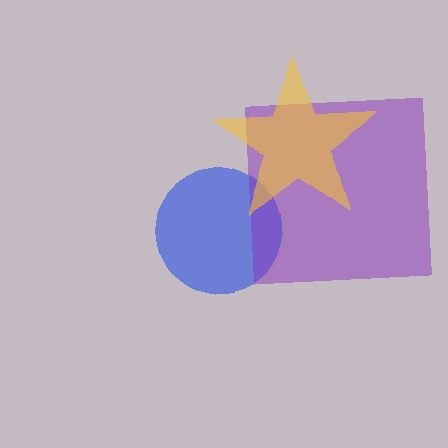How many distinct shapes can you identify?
There are 3 distinct shapes: a blue circle, a purple square, a yellow star.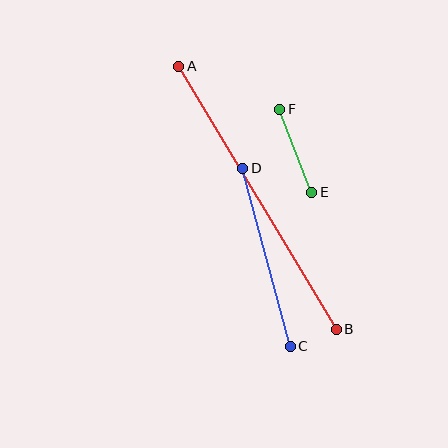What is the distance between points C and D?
The distance is approximately 184 pixels.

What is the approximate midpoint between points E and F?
The midpoint is at approximately (296, 151) pixels.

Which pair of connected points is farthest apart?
Points A and B are farthest apart.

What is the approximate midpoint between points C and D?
The midpoint is at approximately (267, 257) pixels.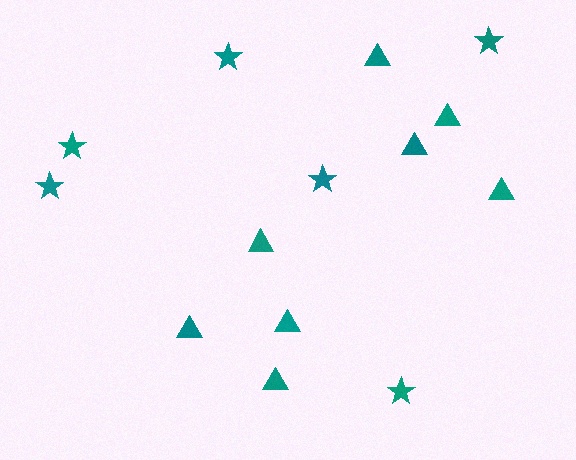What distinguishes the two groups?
There are 2 groups: one group of stars (6) and one group of triangles (8).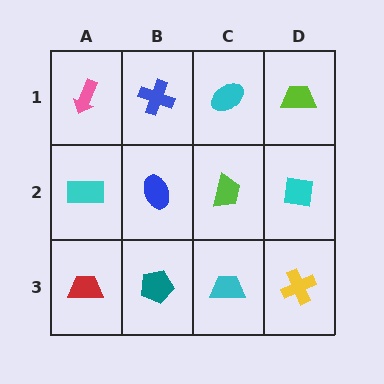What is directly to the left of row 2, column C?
A blue ellipse.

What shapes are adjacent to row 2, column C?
A cyan ellipse (row 1, column C), a cyan trapezoid (row 3, column C), a blue ellipse (row 2, column B), a cyan square (row 2, column D).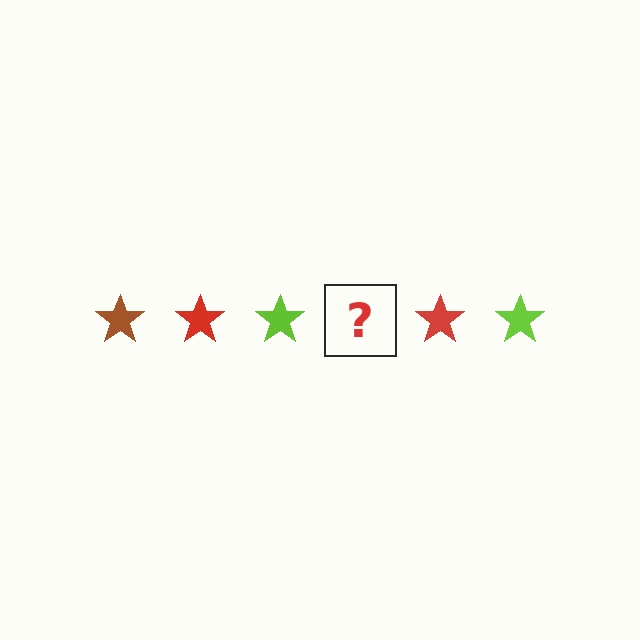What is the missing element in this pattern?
The missing element is a brown star.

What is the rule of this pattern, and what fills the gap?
The rule is that the pattern cycles through brown, red, lime stars. The gap should be filled with a brown star.